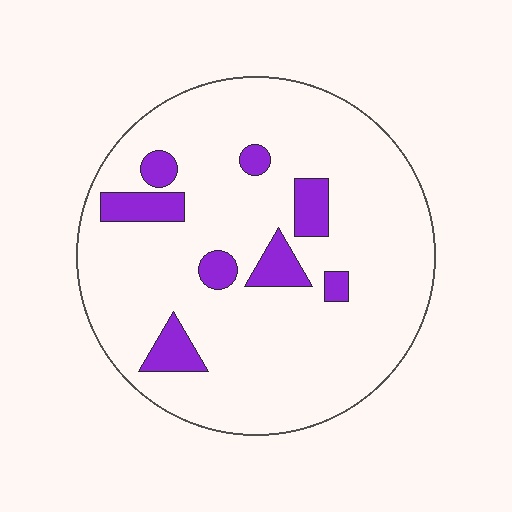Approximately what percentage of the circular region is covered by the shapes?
Approximately 15%.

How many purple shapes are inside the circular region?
8.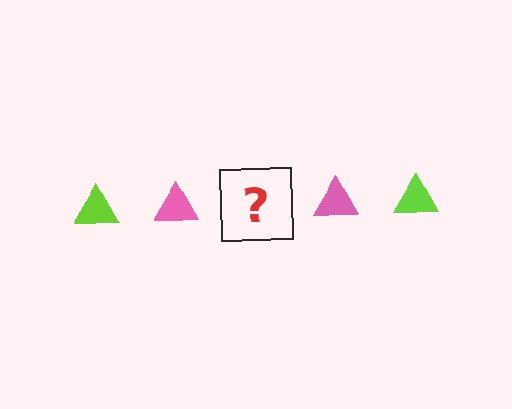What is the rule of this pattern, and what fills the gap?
The rule is that the pattern cycles through lime, pink triangles. The gap should be filled with a lime triangle.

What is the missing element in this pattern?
The missing element is a lime triangle.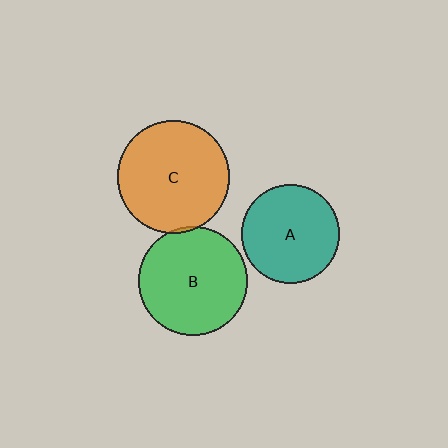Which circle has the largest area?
Circle C (orange).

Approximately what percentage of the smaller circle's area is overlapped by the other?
Approximately 5%.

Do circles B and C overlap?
Yes.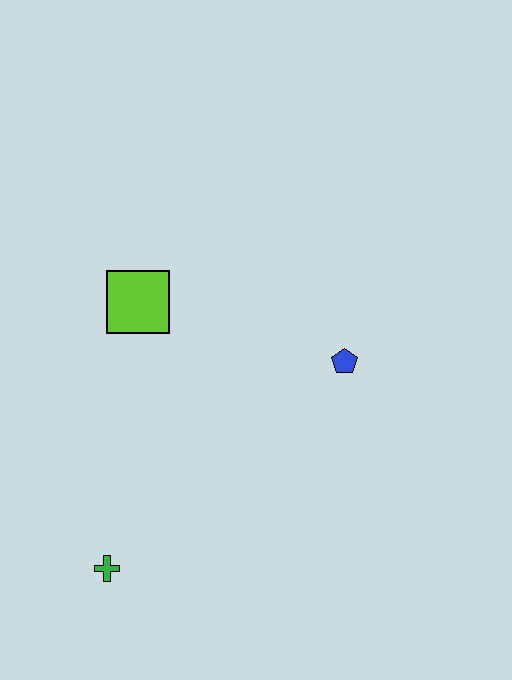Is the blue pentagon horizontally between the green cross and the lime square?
No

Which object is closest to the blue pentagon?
The lime square is closest to the blue pentagon.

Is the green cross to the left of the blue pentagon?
Yes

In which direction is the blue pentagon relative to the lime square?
The blue pentagon is to the right of the lime square.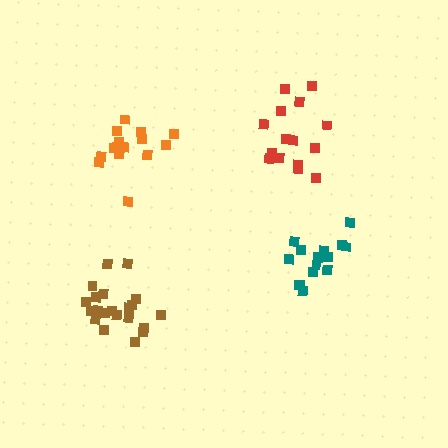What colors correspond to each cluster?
The clusters are colored: red, teal, brown, orange.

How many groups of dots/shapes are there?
There are 4 groups.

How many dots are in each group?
Group 1: 15 dots, Group 2: 15 dots, Group 3: 21 dots, Group 4: 15 dots (66 total).